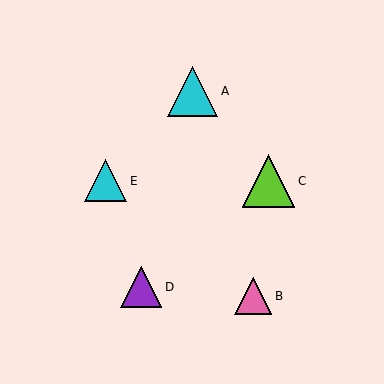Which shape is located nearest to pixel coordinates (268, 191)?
The lime triangle (labeled C) at (269, 181) is nearest to that location.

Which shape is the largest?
The lime triangle (labeled C) is the largest.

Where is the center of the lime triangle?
The center of the lime triangle is at (269, 181).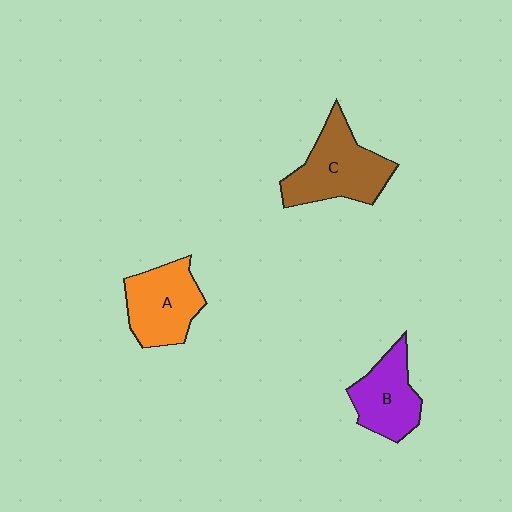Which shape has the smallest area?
Shape B (purple).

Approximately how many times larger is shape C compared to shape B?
Approximately 1.3 times.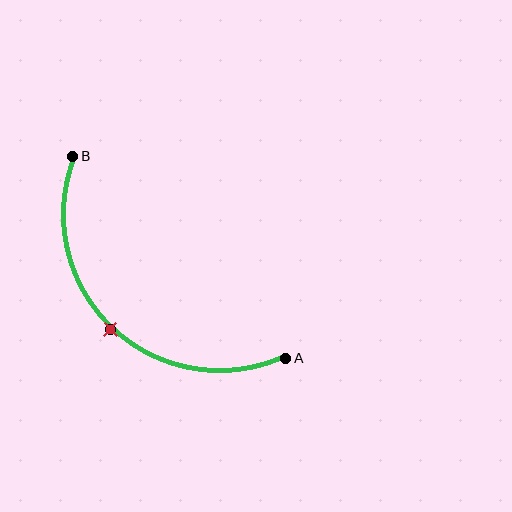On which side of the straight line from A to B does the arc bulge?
The arc bulges below and to the left of the straight line connecting A and B.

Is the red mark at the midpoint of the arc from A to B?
Yes. The red mark lies on the arc at equal arc-length from both A and B — it is the arc midpoint.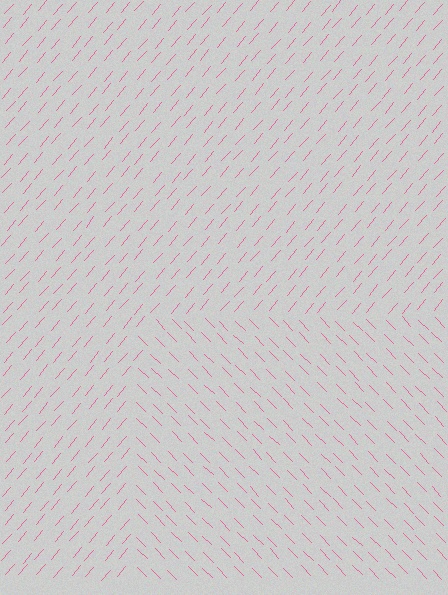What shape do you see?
I see a rectangle.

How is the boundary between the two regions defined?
The boundary is defined purely by a change in line orientation (approximately 85 degrees difference). All lines are the same color and thickness.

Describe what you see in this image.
The image is filled with small pink line segments. A rectangle region in the image has lines oriented differently from the surrounding lines, creating a visible texture boundary.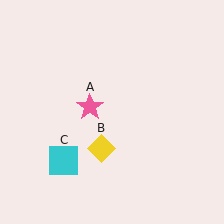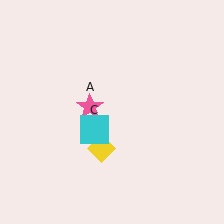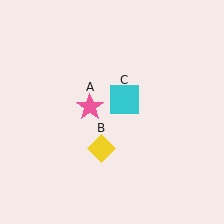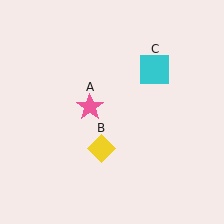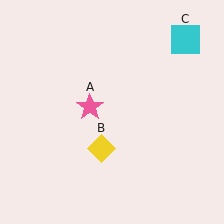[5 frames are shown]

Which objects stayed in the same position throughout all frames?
Pink star (object A) and yellow diamond (object B) remained stationary.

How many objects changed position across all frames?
1 object changed position: cyan square (object C).